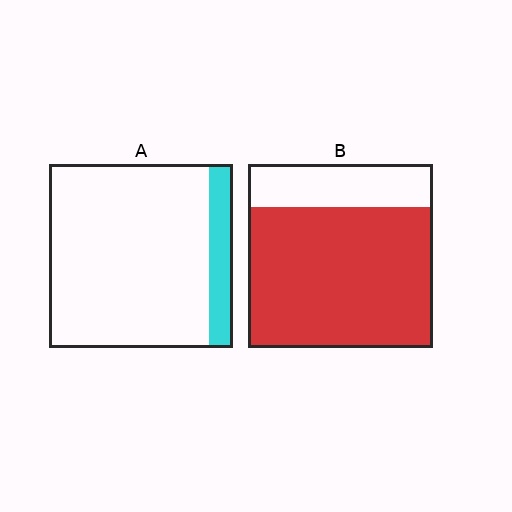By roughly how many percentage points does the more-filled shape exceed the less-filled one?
By roughly 65 percentage points (B over A).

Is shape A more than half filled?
No.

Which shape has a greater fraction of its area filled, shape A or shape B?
Shape B.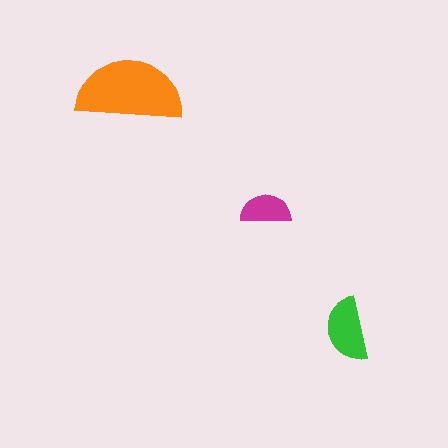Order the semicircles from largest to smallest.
the orange one, the green one, the magenta one.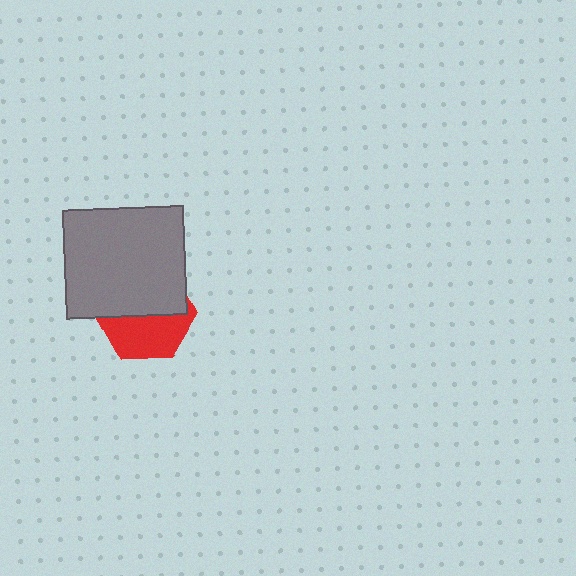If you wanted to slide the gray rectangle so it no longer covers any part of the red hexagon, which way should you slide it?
Slide it up — that is the most direct way to separate the two shapes.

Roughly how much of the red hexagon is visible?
About half of it is visible (roughly 47%).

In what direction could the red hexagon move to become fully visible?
The red hexagon could move down. That would shift it out from behind the gray rectangle entirely.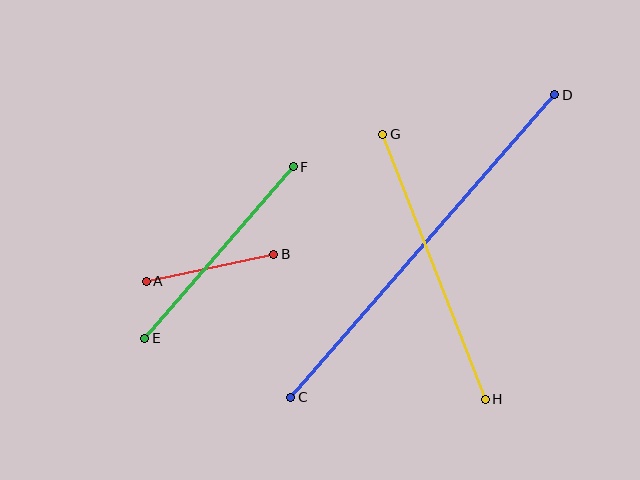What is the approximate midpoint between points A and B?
The midpoint is at approximately (210, 268) pixels.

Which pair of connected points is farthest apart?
Points C and D are farthest apart.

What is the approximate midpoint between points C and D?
The midpoint is at approximately (423, 246) pixels.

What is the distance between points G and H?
The distance is approximately 284 pixels.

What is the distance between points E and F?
The distance is approximately 227 pixels.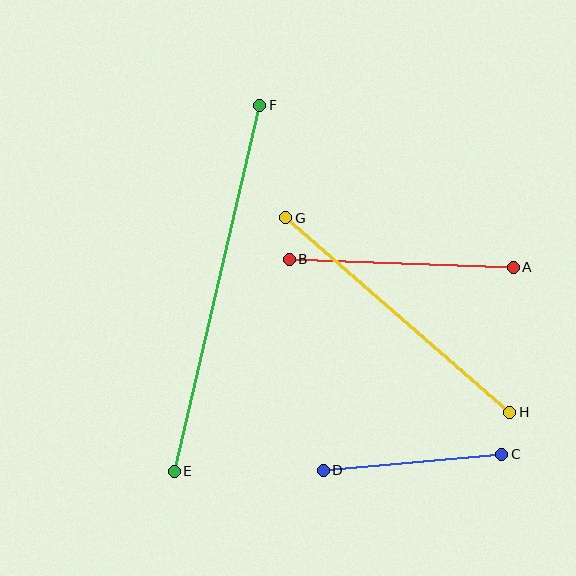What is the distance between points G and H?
The distance is approximately 297 pixels.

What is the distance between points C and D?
The distance is approximately 179 pixels.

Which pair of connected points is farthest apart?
Points E and F are farthest apart.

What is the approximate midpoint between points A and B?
The midpoint is at approximately (401, 263) pixels.